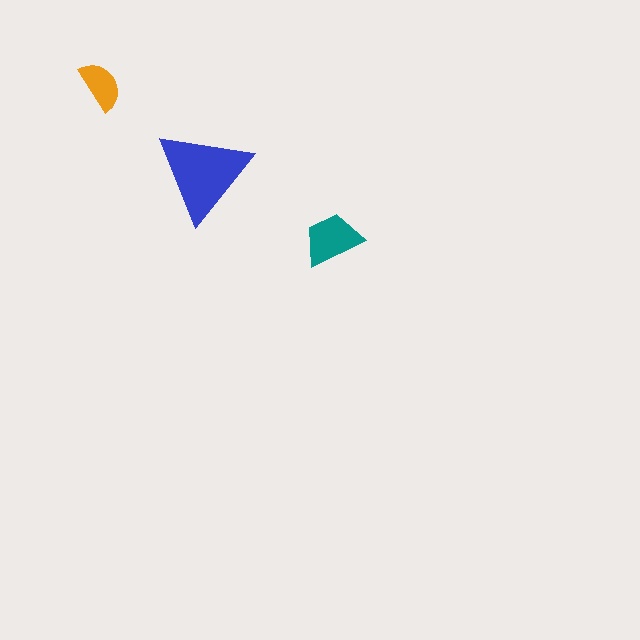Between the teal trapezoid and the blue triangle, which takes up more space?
The blue triangle.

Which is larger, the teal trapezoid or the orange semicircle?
The teal trapezoid.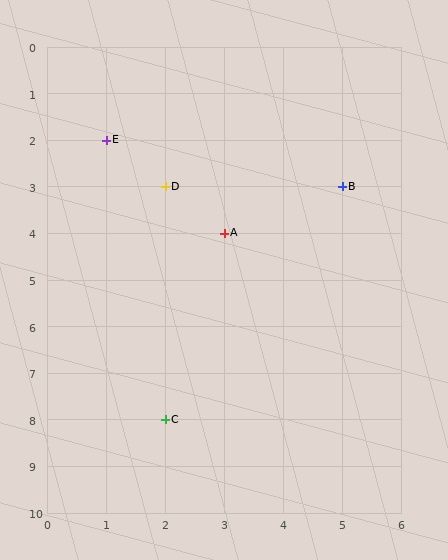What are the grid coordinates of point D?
Point D is at grid coordinates (2, 3).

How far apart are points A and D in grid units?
Points A and D are 1 column and 1 row apart (about 1.4 grid units diagonally).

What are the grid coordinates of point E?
Point E is at grid coordinates (1, 2).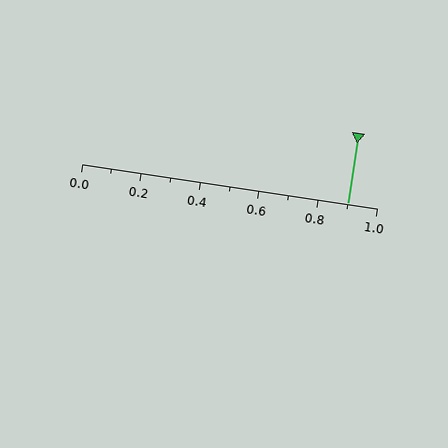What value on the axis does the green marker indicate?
The marker indicates approximately 0.9.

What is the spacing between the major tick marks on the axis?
The major ticks are spaced 0.2 apart.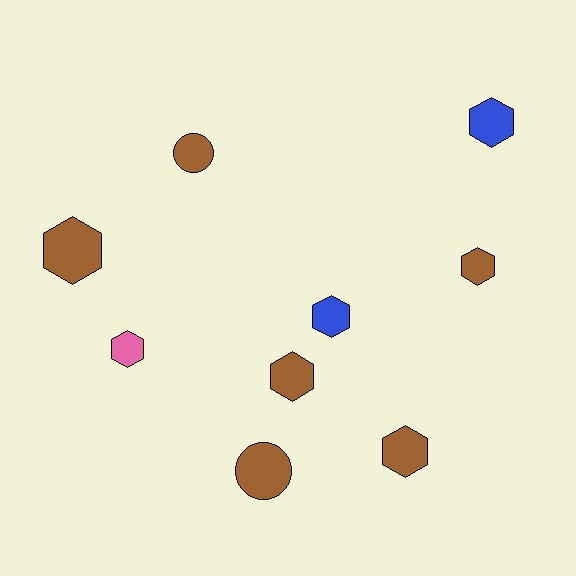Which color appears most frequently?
Brown, with 6 objects.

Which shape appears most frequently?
Hexagon, with 7 objects.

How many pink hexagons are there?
There is 1 pink hexagon.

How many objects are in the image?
There are 9 objects.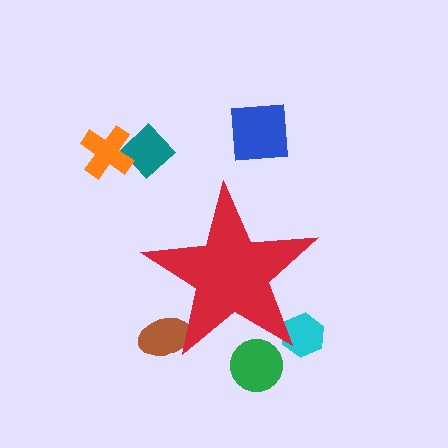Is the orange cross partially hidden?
No, the orange cross is fully visible.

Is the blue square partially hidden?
No, the blue square is fully visible.